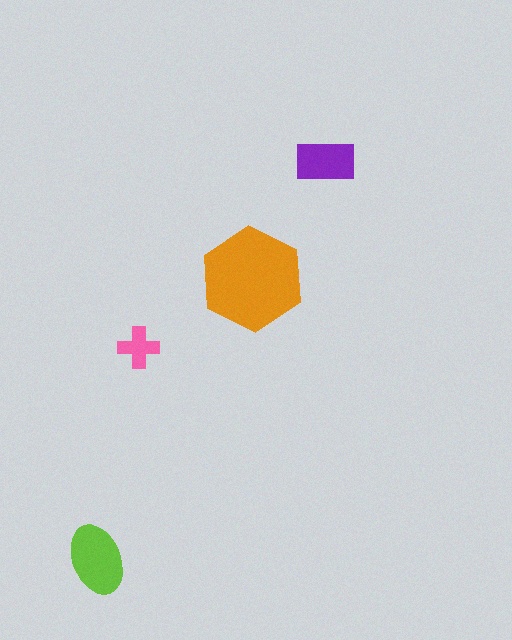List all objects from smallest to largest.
The pink cross, the purple rectangle, the lime ellipse, the orange hexagon.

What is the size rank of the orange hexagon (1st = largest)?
1st.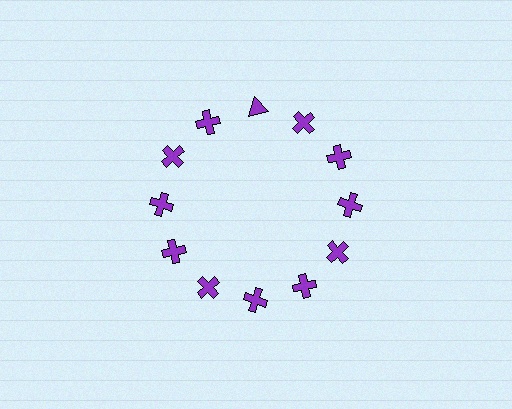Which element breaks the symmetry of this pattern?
The purple triangle at roughly the 12 o'clock position breaks the symmetry. All other shapes are purple crosses.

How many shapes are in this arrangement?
There are 12 shapes arranged in a ring pattern.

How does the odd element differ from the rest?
It has a different shape: triangle instead of cross.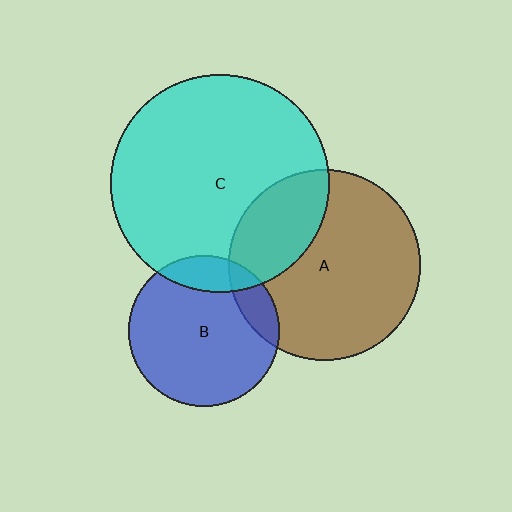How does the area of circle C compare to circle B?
Approximately 2.1 times.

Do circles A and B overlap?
Yes.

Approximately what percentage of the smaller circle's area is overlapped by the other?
Approximately 15%.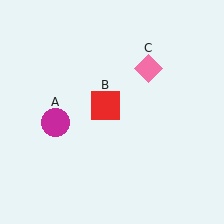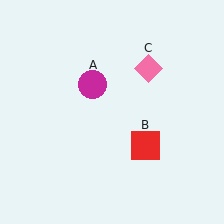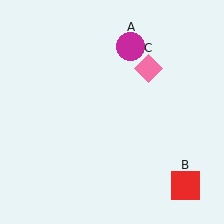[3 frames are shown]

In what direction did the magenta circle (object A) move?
The magenta circle (object A) moved up and to the right.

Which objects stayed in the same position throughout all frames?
Pink diamond (object C) remained stationary.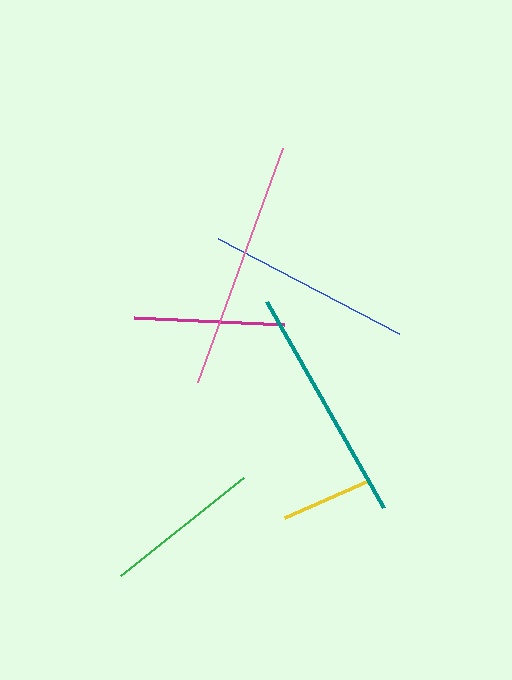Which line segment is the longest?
The pink line is the longest at approximately 249 pixels.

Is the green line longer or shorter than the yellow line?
The green line is longer than the yellow line.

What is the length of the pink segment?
The pink segment is approximately 249 pixels long.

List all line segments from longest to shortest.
From longest to shortest: pink, teal, blue, green, magenta, yellow.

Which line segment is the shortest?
The yellow line is the shortest at approximately 92 pixels.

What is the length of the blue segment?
The blue segment is approximately 205 pixels long.